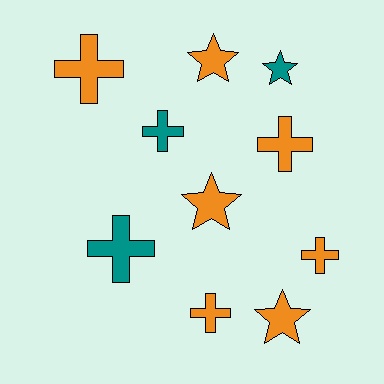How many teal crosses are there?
There are 2 teal crosses.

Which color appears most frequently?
Orange, with 7 objects.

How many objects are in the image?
There are 10 objects.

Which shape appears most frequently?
Cross, with 6 objects.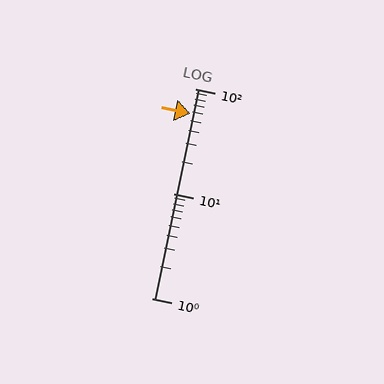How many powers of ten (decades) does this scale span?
The scale spans 2 decades, from 1 to 100.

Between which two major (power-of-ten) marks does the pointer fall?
The pointer is between 10 and 100.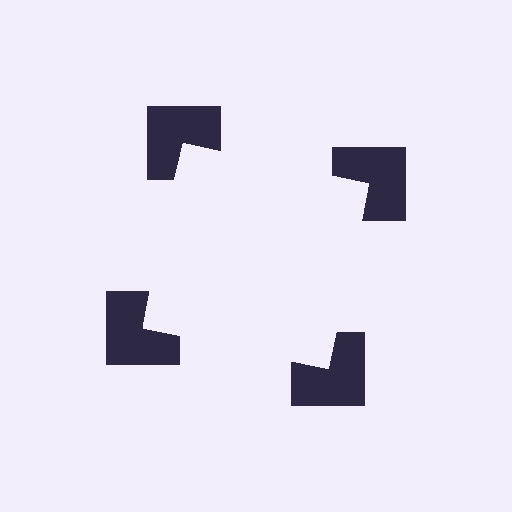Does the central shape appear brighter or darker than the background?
It typically appears slightly brighter than the background, even though no actual brightness change is drawn.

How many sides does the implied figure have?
4 sides.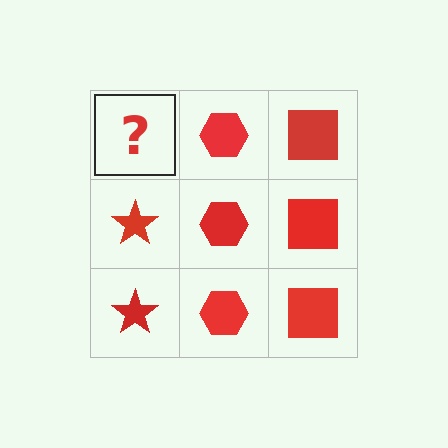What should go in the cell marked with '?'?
The missing cell should contain a red star.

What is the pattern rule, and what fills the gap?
The rule is that each column has a consistent shape. The gap should be filled with a red star.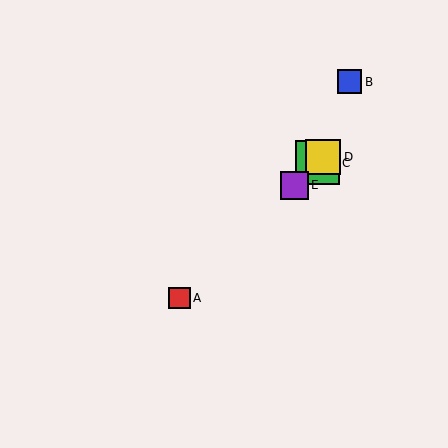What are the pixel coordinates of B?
Object B is at (350, 82).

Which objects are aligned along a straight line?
Objects A, C, D, E are aligned along a straight line.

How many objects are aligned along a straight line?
4 objects (A, C, D, E) are aligned along a straight line.